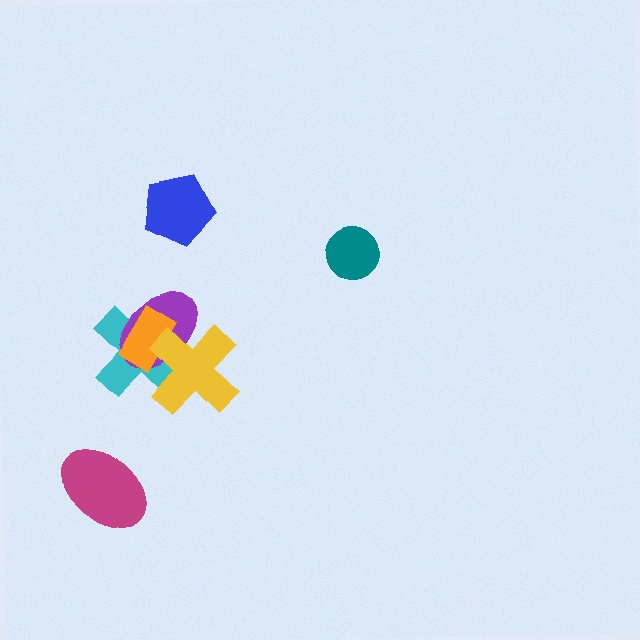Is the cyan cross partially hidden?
Yes, it is partially covered by another shape.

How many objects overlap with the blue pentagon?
0 objects overlap with the blue pentagon.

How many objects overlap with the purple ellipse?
3 objects overlap with the purple ellipse.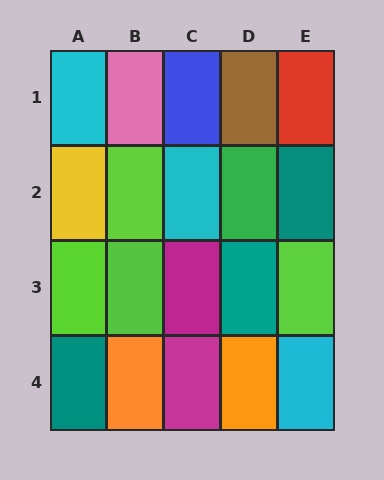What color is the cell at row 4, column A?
Teal.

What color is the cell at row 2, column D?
Green.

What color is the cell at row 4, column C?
Magenta.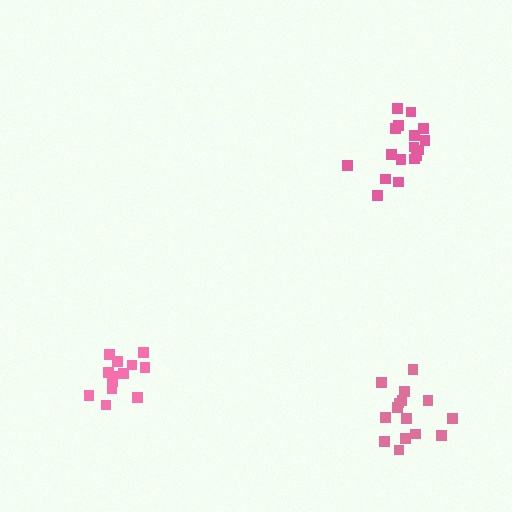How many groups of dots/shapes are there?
There are 3 groups.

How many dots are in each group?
Group 1: 17 dots, Group 2: 14 dots, Group 3: 15 dots (46 total).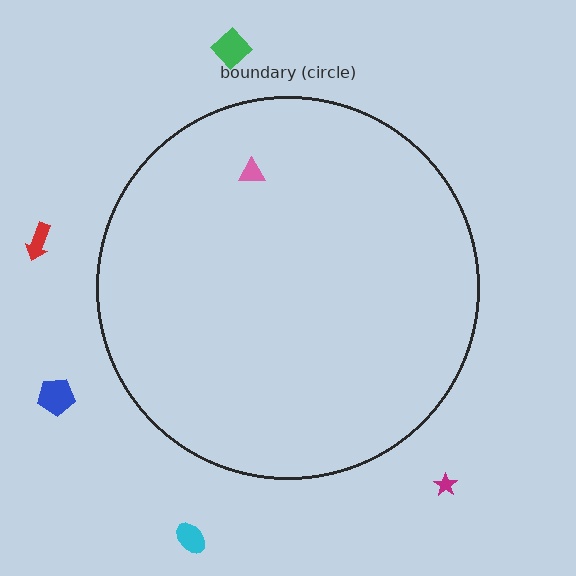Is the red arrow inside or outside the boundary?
Outside.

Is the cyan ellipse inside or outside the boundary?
Outside.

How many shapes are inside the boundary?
1 inside, 5 outside.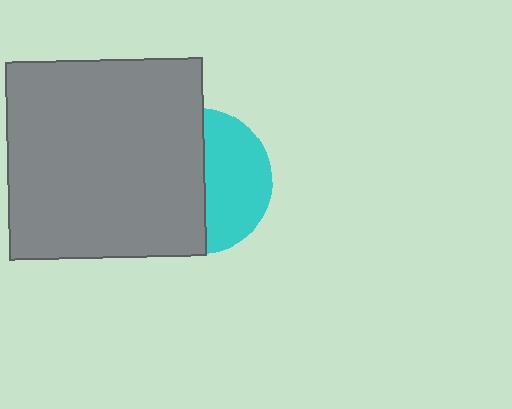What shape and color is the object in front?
The object in front is a gray square.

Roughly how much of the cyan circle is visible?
About half of it is visible (roughly 45%).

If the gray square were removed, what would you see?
You would see the complete cyan circle.